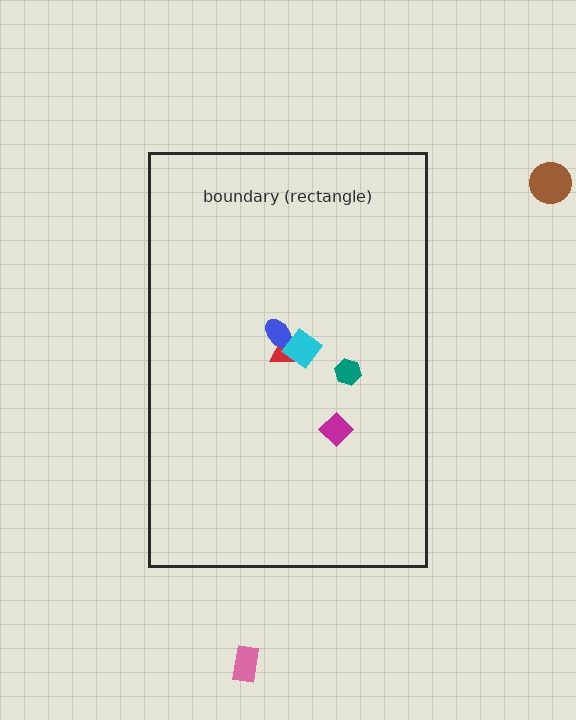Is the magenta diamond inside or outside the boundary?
Inside.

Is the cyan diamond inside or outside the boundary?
Inside.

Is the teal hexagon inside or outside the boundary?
Inside.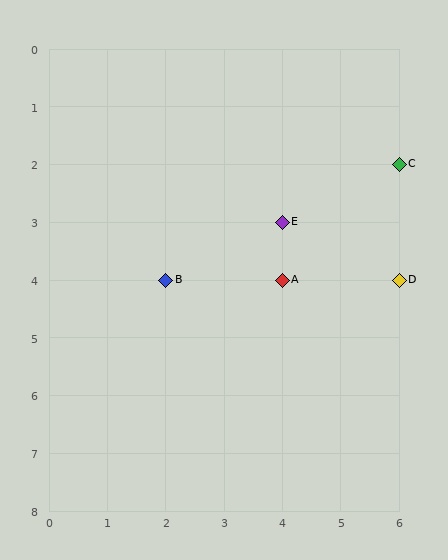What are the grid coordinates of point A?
Point A is at grid coordinates (4, 4).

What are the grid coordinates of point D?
Point D is at grid coordinates (6, 4).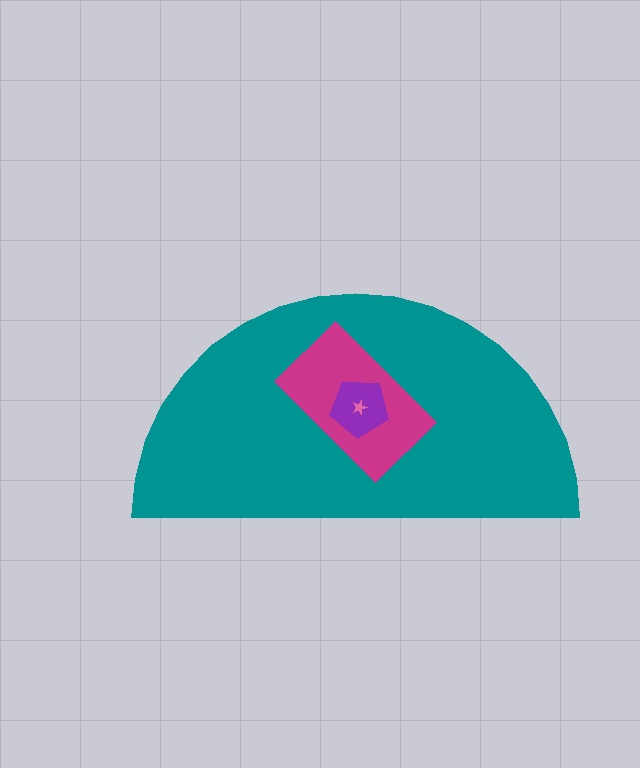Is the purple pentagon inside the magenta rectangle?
Yes.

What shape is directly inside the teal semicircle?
The magenta rectangle.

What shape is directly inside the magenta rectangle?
The purple pentagon.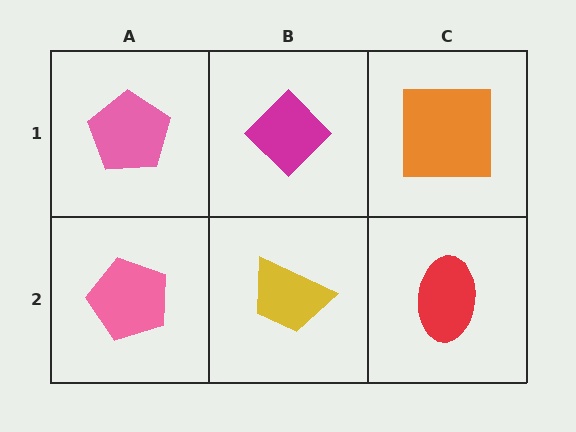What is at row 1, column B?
A magenta diamond.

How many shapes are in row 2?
3 shapes.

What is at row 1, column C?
An orange square.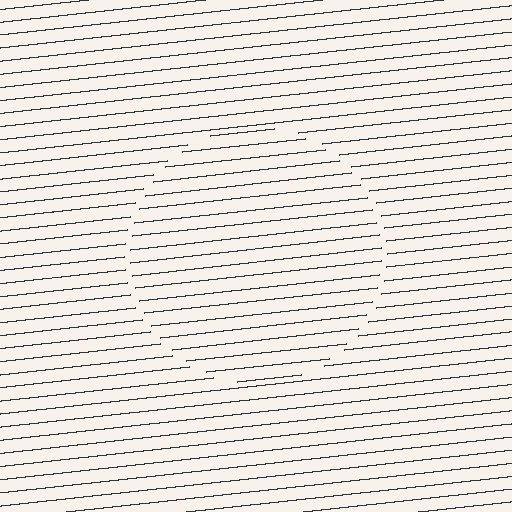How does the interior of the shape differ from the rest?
The interior of the shape contains the same grating, shifted by half a period — the contour is defined by the phase discontinuity where line-ends from the inner and outer gratings abut.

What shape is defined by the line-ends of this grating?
An illusory circle. The interior of the shape contains the same grating, shifted by half a period — the contour is defined by the phase discontinuity where line-ends from the inner and outer gratings abut.